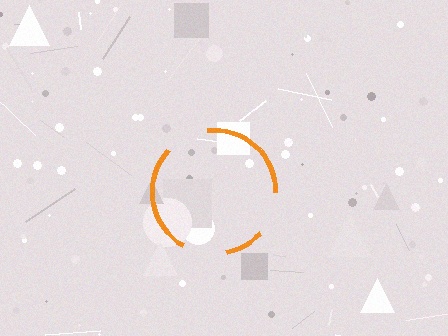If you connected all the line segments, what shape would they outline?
They would outline a circle.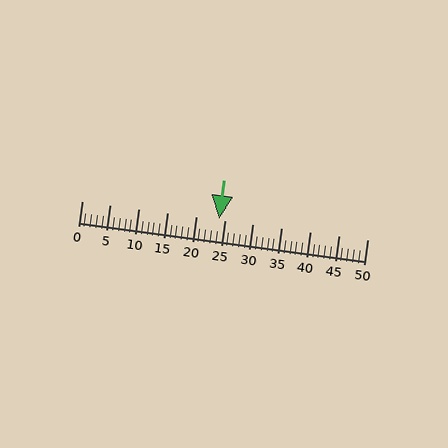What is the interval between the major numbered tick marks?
The major tick marks are spaced 5 units apart.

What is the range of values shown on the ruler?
The ruler shows values from 0 to 50.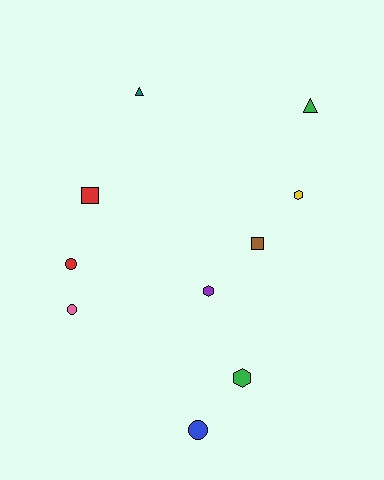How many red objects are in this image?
There are 2 red objects.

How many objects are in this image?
There are 10 objects.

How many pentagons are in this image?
There are no pentagons.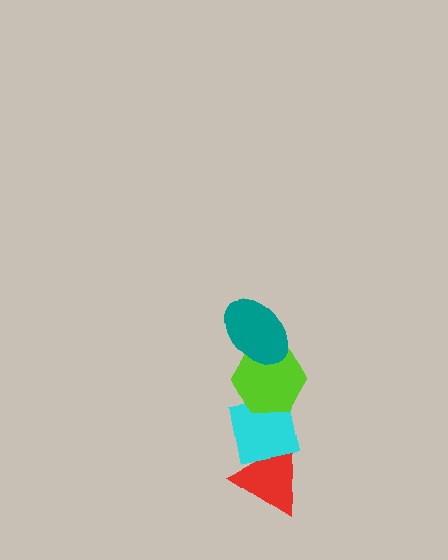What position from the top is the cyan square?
The cyan square is 3rd from the top.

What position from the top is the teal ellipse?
The teal ellipse is 1st from the top.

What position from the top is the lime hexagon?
The lime hexagon is 2nd from the top.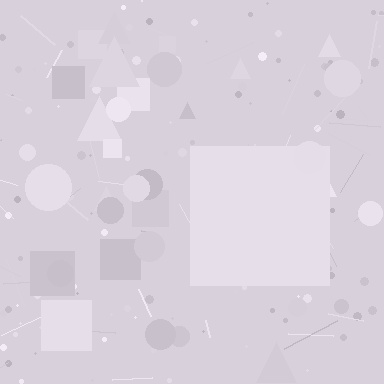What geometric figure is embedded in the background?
A square is embedded in the background.